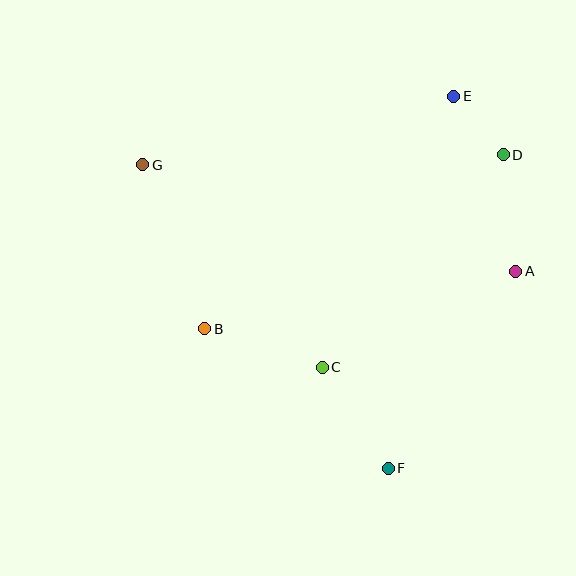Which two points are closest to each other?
Points D and E are closest to each other.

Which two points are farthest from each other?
Points F and G are farthest from each other.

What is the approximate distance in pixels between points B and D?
The distance between B and D is approximately 345 pixels.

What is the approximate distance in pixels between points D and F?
The distance between D and F is approximately 334 pixels.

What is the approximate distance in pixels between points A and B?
The distance between A and B is approximately 316 pixels.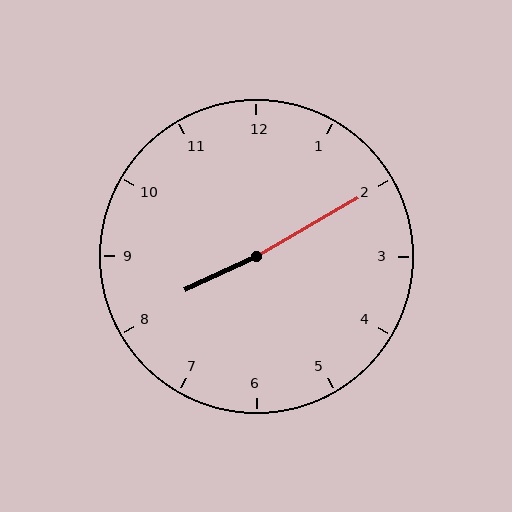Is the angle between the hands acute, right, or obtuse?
It is obtuse.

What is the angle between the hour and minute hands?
Approximately 175 degrees.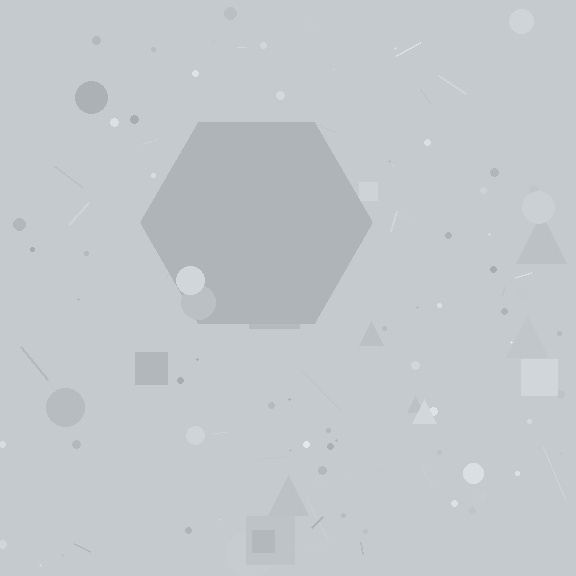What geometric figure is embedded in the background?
A hexagon is embedded in the background.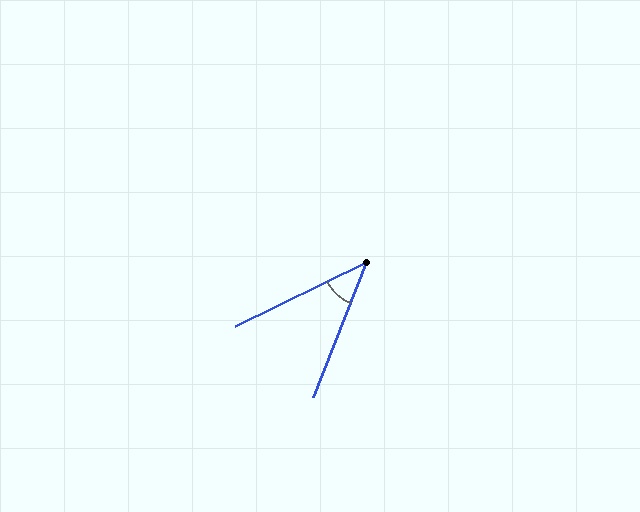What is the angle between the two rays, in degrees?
Approximately 43 degrees.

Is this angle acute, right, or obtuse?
It is acute.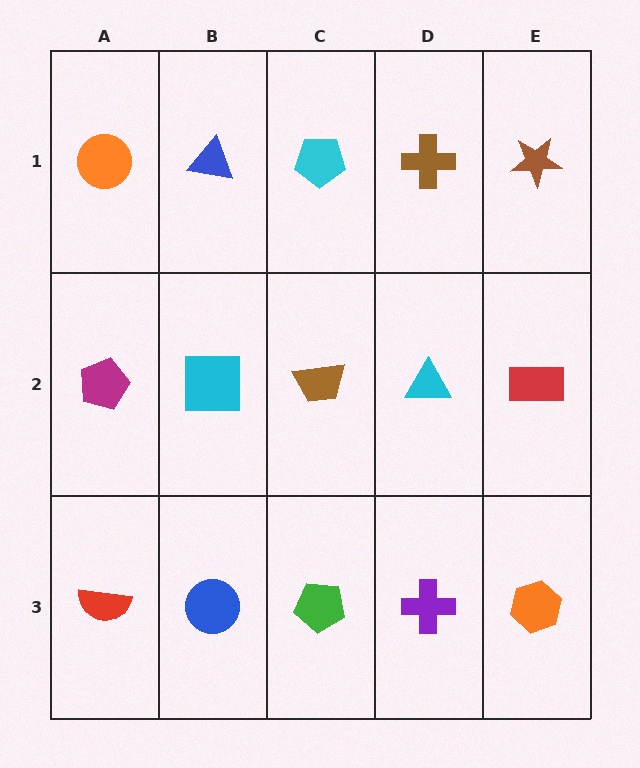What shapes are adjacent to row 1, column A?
A magenta pentagon (row 2, column A), a blue triangle (row 1, column B).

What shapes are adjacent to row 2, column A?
An orange circle (row 1, column A), a red semicircle (row 3, column A), a cyan square (row 2, column B).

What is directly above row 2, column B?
A blue triangle.